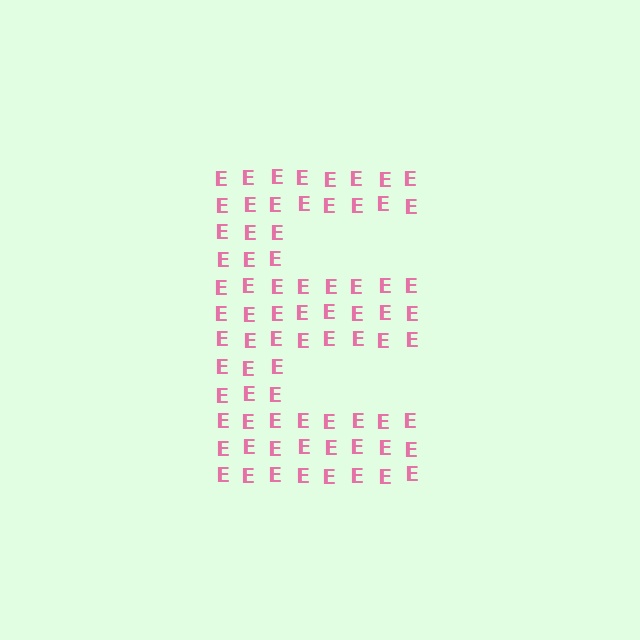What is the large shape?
The large shape is the letter E.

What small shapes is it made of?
It is made of small letter E's.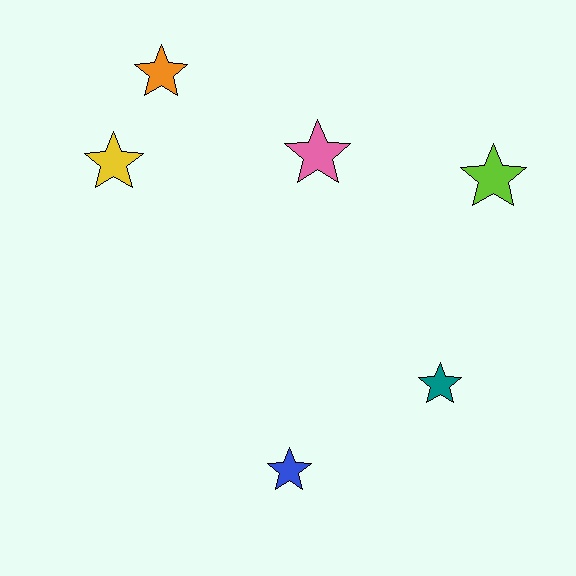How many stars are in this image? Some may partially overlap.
There are 6 stars.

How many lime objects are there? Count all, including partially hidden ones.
There is 1 lime object.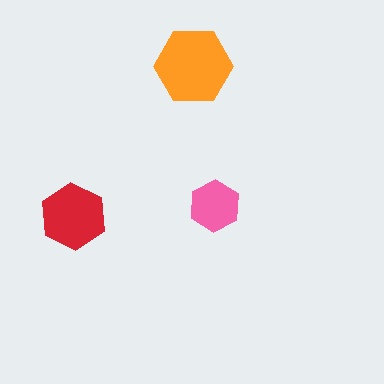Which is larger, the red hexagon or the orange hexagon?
The orange one.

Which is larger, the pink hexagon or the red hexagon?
The red one.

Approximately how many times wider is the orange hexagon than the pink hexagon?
About 1.5 times wider.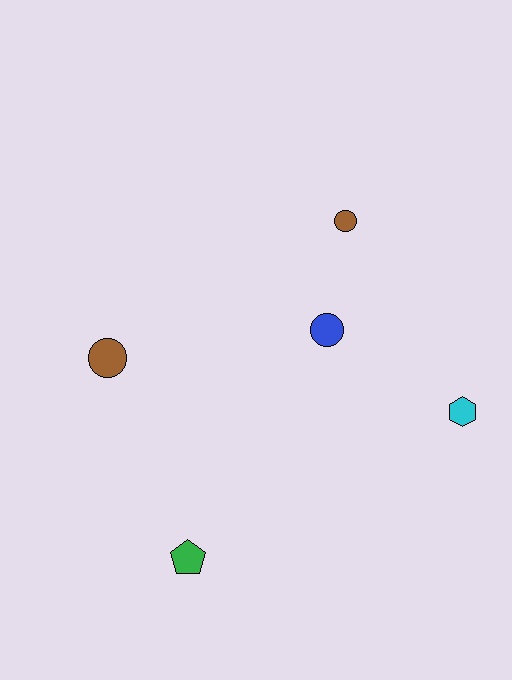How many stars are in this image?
There are no stars.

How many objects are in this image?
There are 5 objects.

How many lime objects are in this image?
There are no lime objects.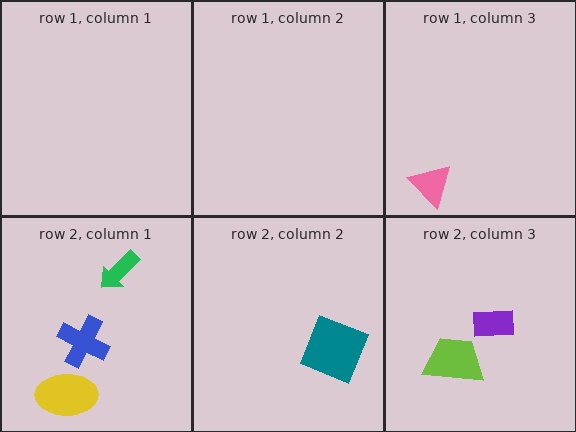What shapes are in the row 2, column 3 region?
The lime trapezoid, the purple rectangle.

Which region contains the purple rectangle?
The row 2, column 3 region.